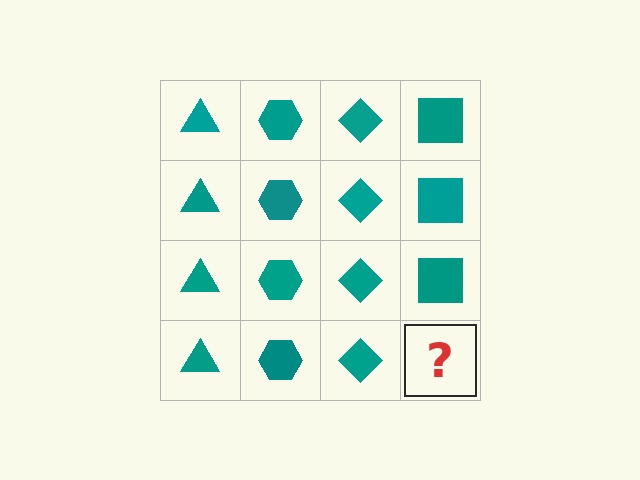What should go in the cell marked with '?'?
The missing cell should contain a teal square.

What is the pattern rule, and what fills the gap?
The rule is that each column has a consistent shape. The gap should be filled with a teal square.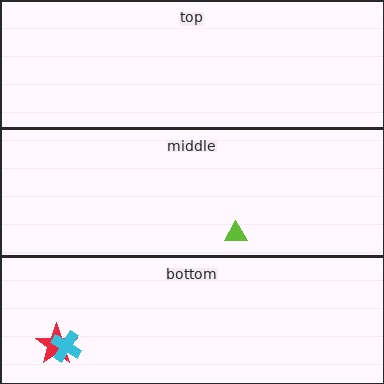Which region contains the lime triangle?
The middle region.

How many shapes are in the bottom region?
2.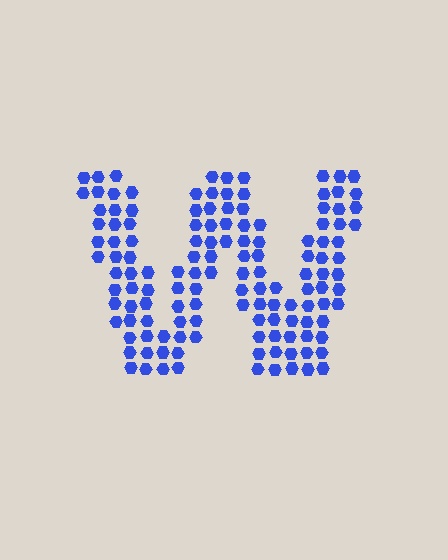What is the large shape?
The large shape is the letter W.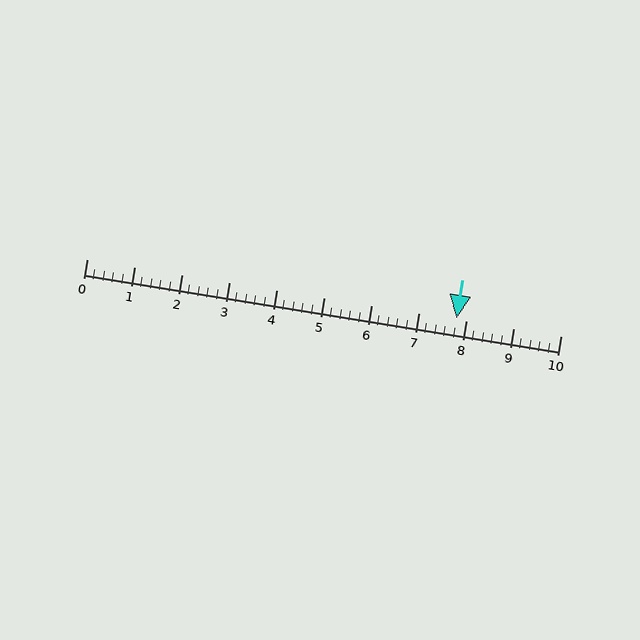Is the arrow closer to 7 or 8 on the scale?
The arrow is closer to 8.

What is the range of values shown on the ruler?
The ruler shows values from 0 to 10.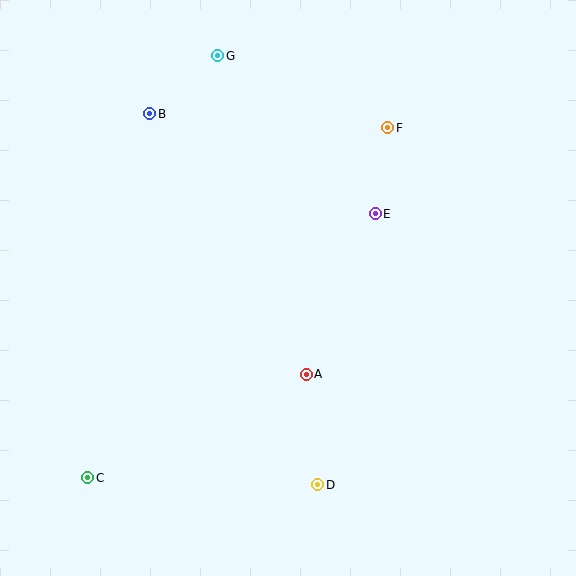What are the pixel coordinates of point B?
Point B is at (150, 114).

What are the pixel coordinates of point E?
Point E is at (375, 214).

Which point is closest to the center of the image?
Point A at (306, 374) is closest to the center.